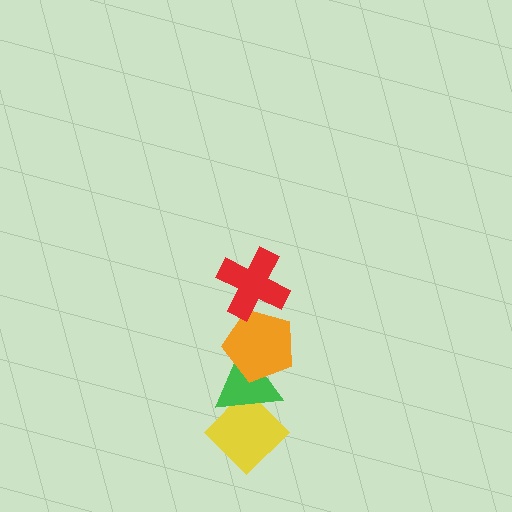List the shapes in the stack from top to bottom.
From top to bottom: the red cross, the orange pentagon, the green triangle, the yellow diamond.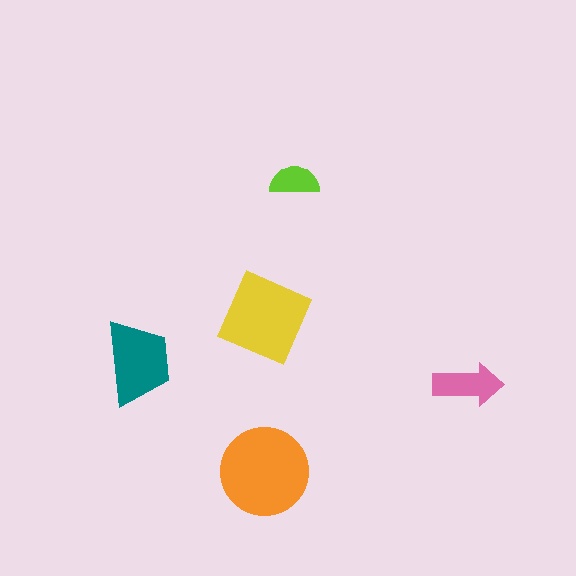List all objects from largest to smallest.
The orange circle, the yellow diamond, the teal trapezoid, the pink arrow, the lime semicircle.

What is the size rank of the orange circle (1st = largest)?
1st.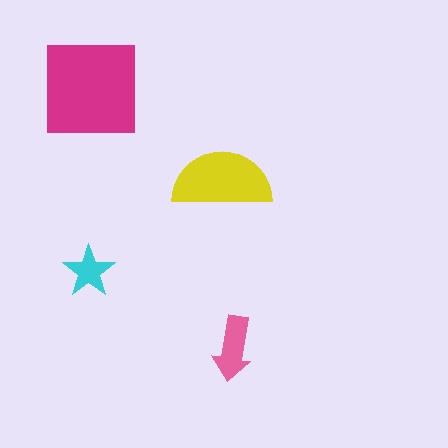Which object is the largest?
The magenta square.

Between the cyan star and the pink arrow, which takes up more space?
The pink arrow.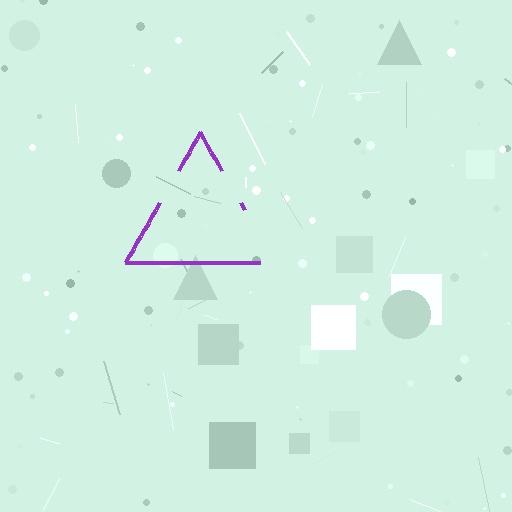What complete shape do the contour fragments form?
The contour fragments form a triangle.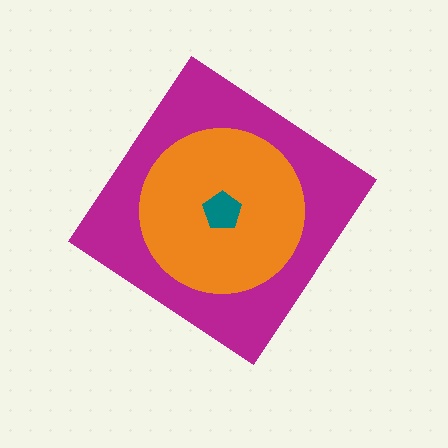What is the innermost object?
The teal pentagon.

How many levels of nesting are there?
3.